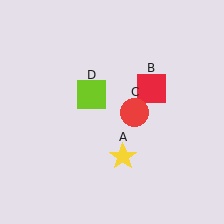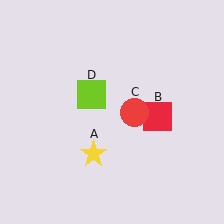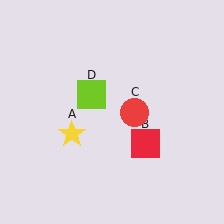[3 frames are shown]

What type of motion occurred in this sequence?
The yellow star (object A), red square (object B) rotated clockwise around the center of the scene.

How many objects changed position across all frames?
2 objects changed position: yellow star (object A), red square (object B).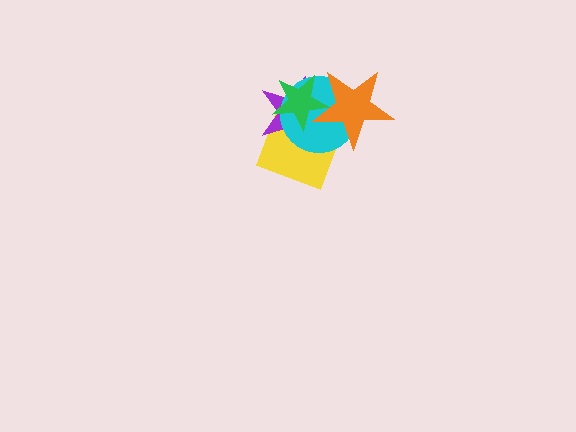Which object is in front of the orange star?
The green star is in front of the orange star.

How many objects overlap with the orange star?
4 objects overlap with the orange star.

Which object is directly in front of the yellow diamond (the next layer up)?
The purple star is directly in front of the yellow diamond.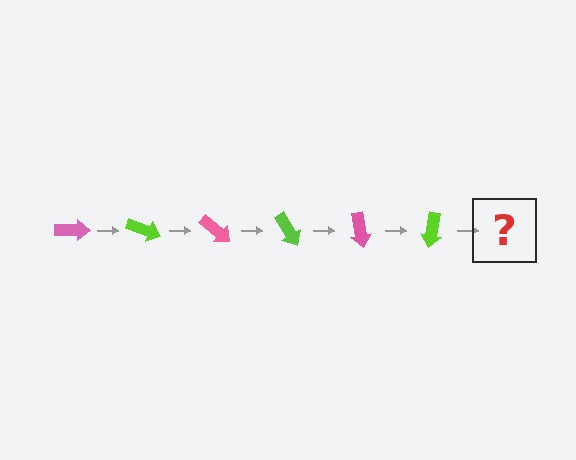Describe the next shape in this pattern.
It should be a pink arrow, rotated 120 degrees from the start.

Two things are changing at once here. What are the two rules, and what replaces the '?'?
The two rules are that it rotates 20 degrees each step and the color cycles through pink and lime. The '?' should be a pink arrow, rotated 120 degrees from the start.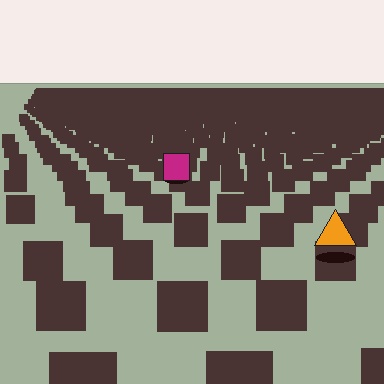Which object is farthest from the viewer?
The magenta square is farthest from the viewer. It appears smaller and the ground texture around it is denser.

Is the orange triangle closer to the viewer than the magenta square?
Yes. The orange triangle is closer — you can tell from the texture gradient: the ground texture is coarser near it.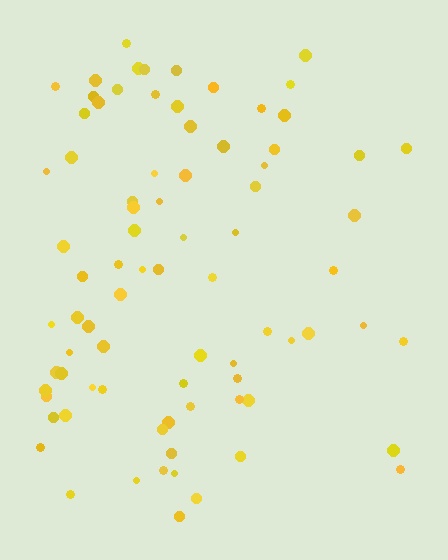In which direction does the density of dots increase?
From right to left, with the left side densest.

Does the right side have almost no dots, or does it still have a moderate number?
Still a moderate number, just noticeably fewer than the left.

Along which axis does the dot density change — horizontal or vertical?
Horizontal.